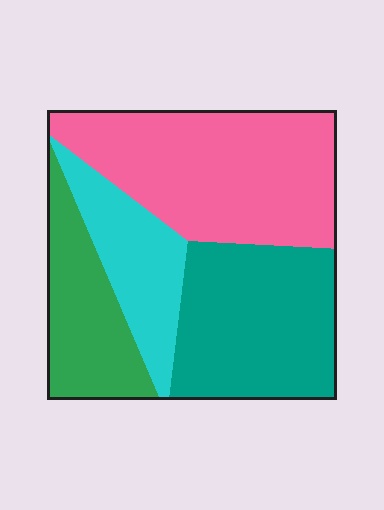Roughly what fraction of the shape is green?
Green takes up about one sixth (1/6) of the shape.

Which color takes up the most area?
Pink, at roughly 35%.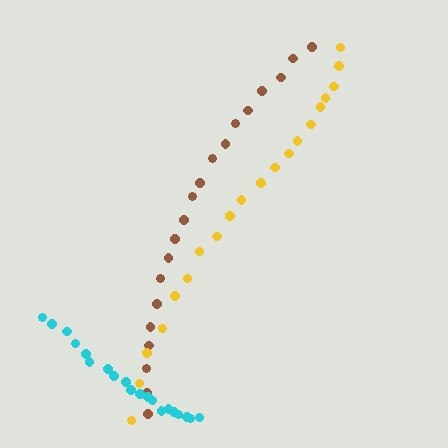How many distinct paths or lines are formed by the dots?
There are 3 distinct paths.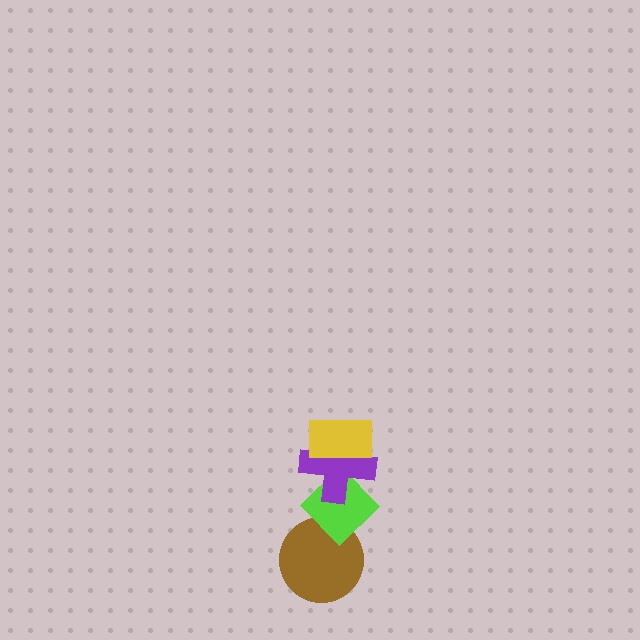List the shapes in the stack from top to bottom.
From top to bottom: the yellow rectangle, the purple cross, the lime diamond, the brown circle.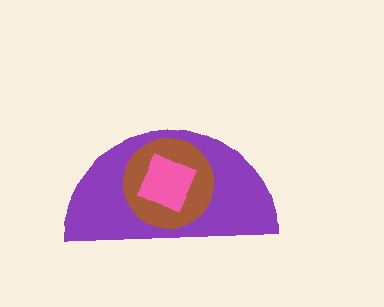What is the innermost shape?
The pink square.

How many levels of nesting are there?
3.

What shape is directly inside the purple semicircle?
The brown circle.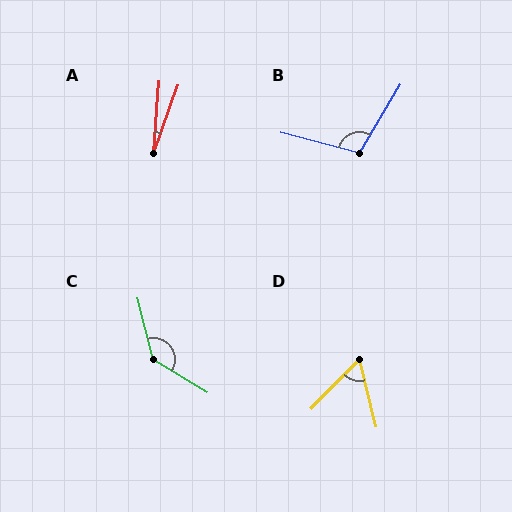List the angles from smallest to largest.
A (16°), D (58°), B (106°), C (135°).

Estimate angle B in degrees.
Approximately 106 degrees.